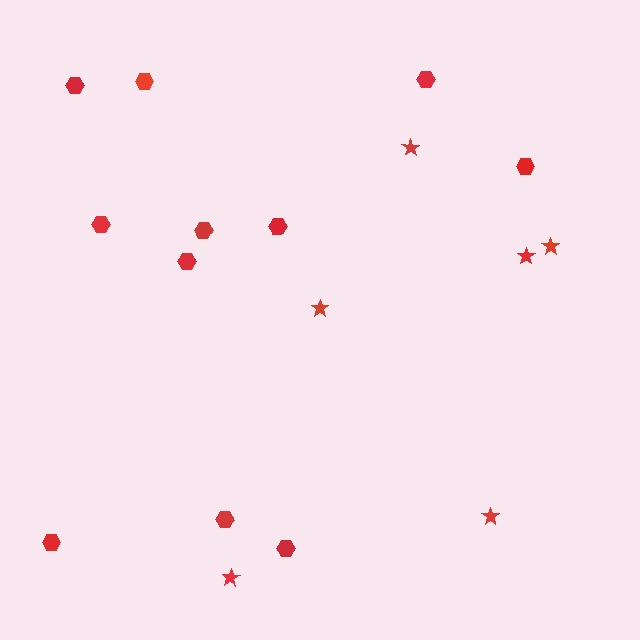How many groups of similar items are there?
There are 2 groups: one group of hexagons (11) and one group of stars (6).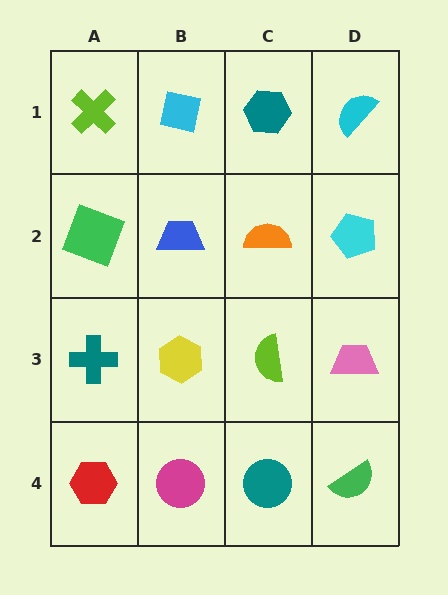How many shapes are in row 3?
4 shapes.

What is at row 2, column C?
An orange semicircle.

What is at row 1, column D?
A cyan semicircle.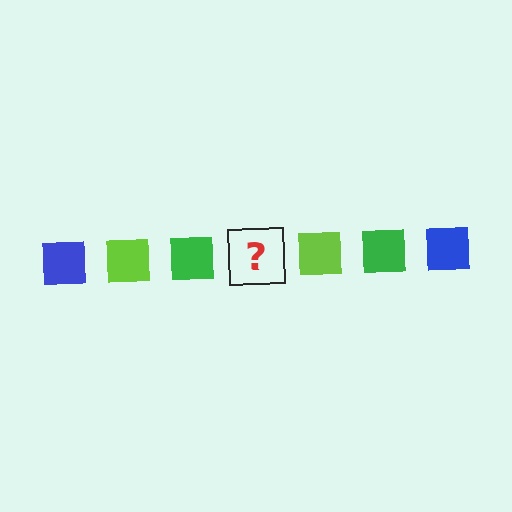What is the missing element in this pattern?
The missing element is a blue square.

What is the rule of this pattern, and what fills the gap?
The rule is that the pattern cycles through blue, lime, green squares. The gap should be filled with a blue square.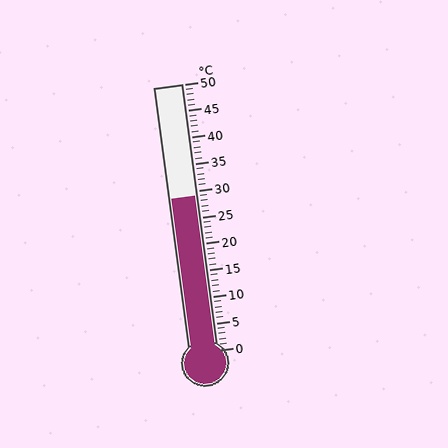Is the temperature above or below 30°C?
The temperature is below 30°C.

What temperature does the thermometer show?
The thermometer shows approximately 29°C.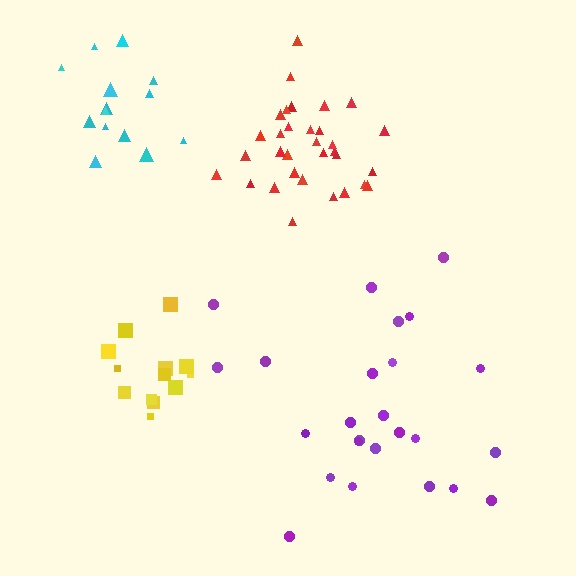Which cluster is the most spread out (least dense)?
Purple.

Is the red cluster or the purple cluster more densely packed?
Red.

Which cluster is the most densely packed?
Red.